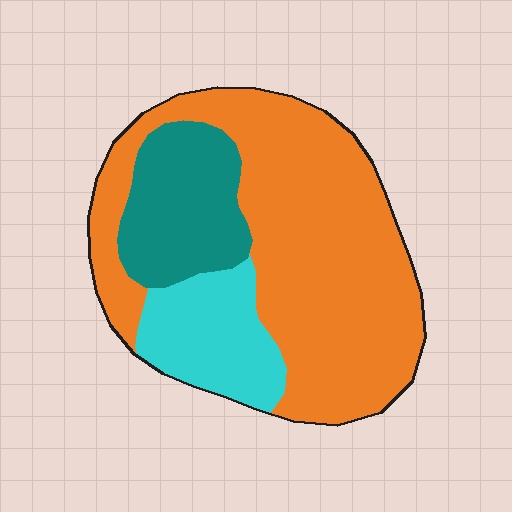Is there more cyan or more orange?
Orange.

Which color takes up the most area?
Orange, at roughly 65%.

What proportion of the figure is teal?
Teal takes up about one fifth (1/5) of the figure.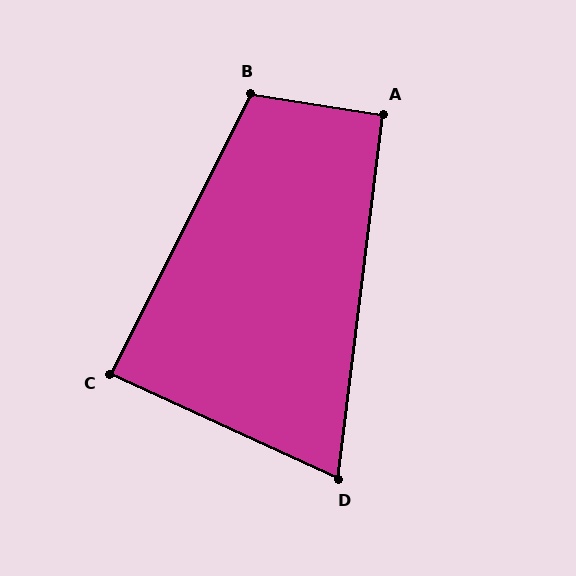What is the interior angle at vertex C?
Approximately 88 degrees (approximately right).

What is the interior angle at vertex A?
Approximately 92 degrees (approximately right).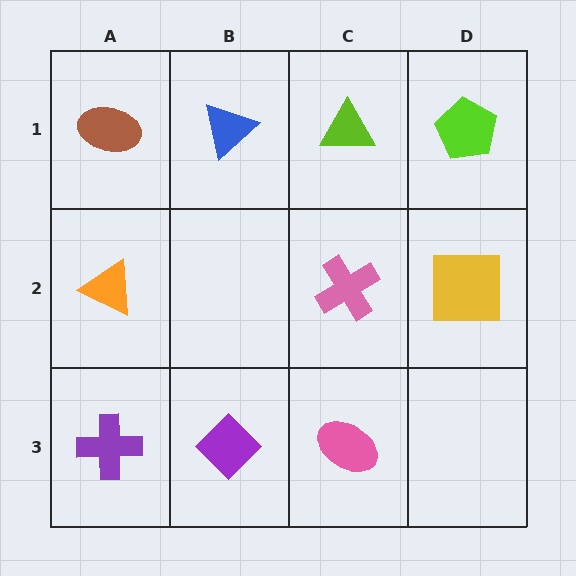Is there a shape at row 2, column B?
No, that cell is empty.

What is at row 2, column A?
An orange triangle.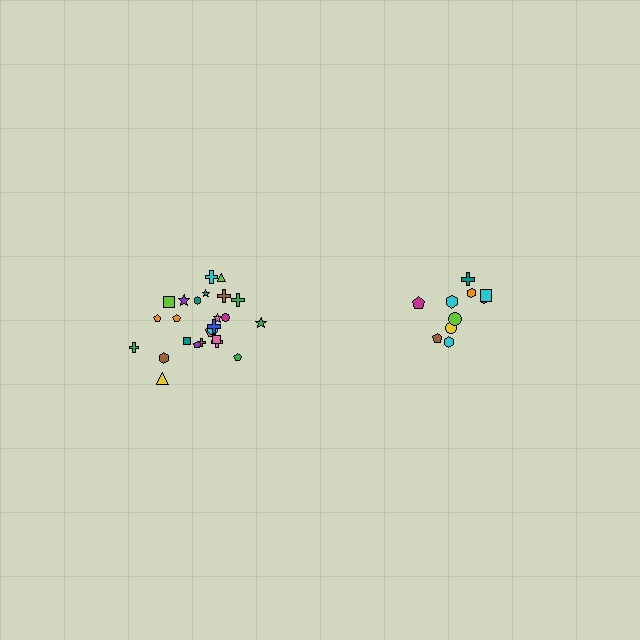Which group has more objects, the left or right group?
The left group.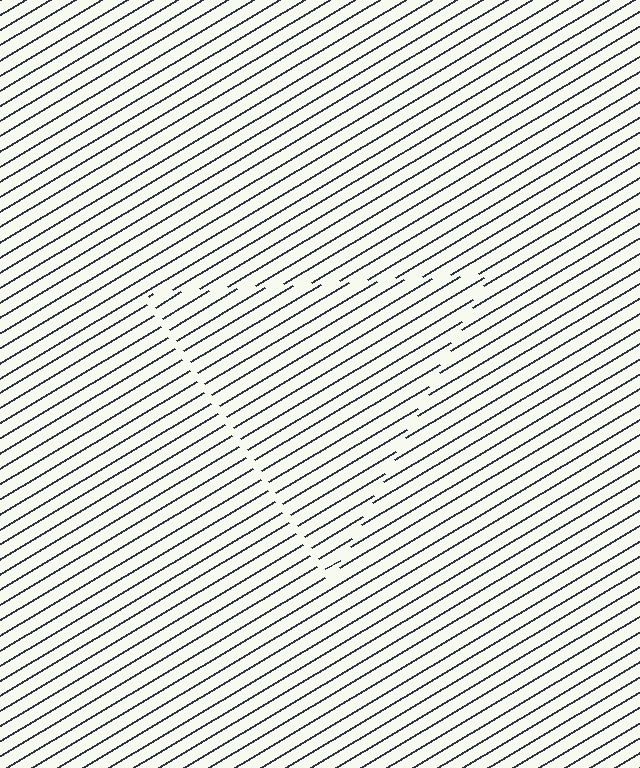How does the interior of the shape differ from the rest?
The interior of the shape contains the same grating, shifted by half a period — the contour is defined by the phase discontinuity where line-ends from the inner and outer gratings abut.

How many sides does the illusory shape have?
3 sides — the line-ends trace a triangle.